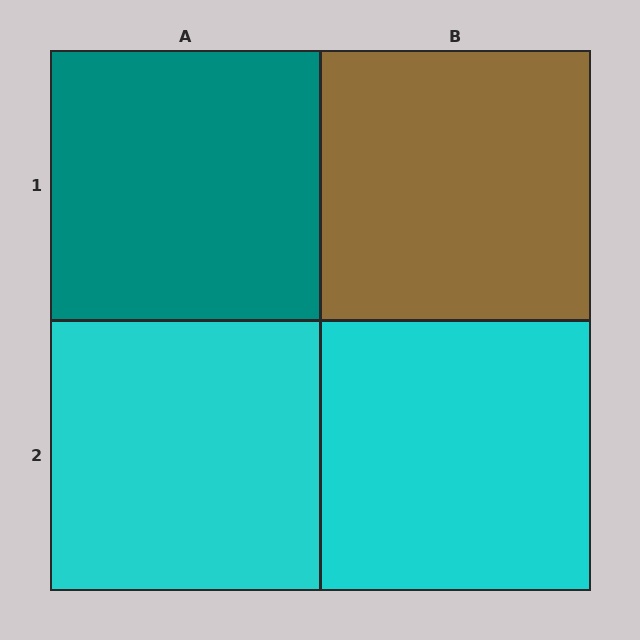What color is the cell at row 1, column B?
Brown.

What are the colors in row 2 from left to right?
Cyan, cyan.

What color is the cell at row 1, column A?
Teal.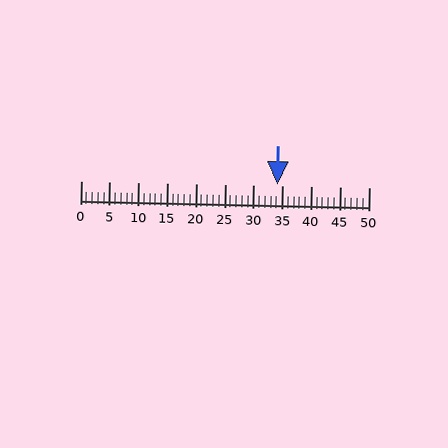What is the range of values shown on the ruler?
The ruler shows values from 0 to 50.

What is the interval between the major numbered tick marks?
The major tick marks are spaced 5 units apart.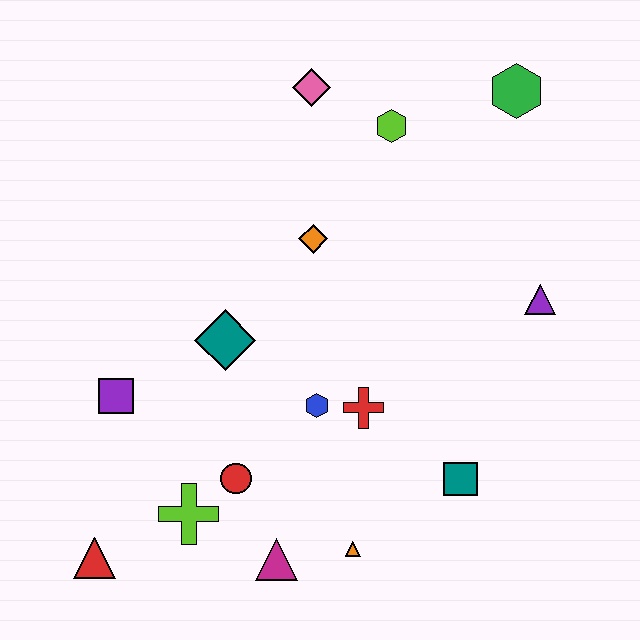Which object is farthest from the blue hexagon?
The green hexagon is farthest from the blue hexagon.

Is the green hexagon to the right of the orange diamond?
Yes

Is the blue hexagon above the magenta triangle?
Yes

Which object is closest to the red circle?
The lime cross is closest to the red circle.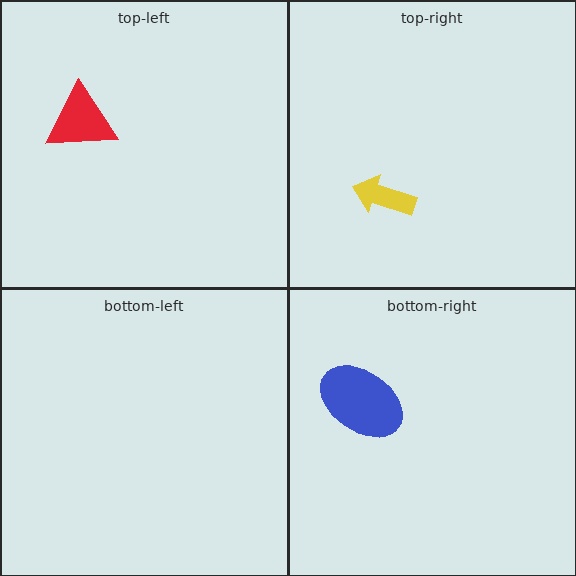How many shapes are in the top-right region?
1.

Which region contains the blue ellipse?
The bottom-right region.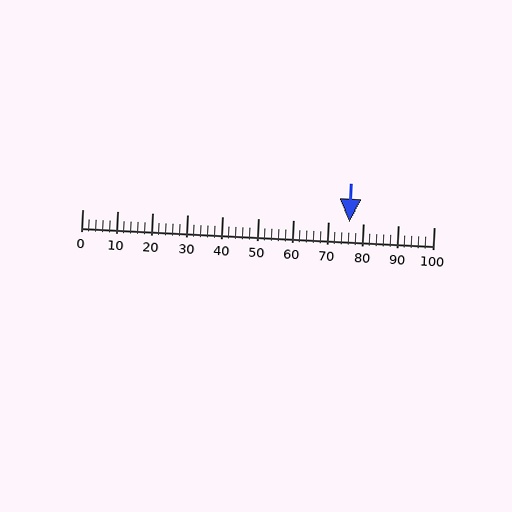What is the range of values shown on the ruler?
The ruler shows values from 0 to 100.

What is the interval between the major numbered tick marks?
The major tick marks are spaced 10 units apart.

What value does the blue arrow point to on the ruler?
The blue arrow points to approximately 76.